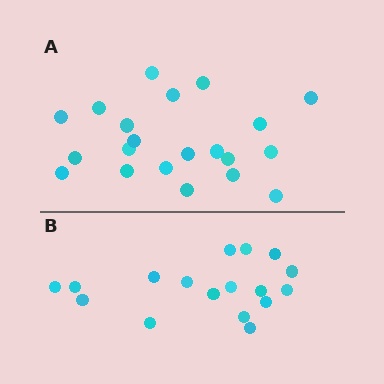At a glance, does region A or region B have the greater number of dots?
Region A (the top region) has more dots.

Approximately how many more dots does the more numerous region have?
Region A has about 4 more dots than region B.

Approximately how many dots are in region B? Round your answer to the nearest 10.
About 20 dots. (The exact count is 17, which rounds to 20.)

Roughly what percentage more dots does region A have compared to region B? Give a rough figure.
About 25% more.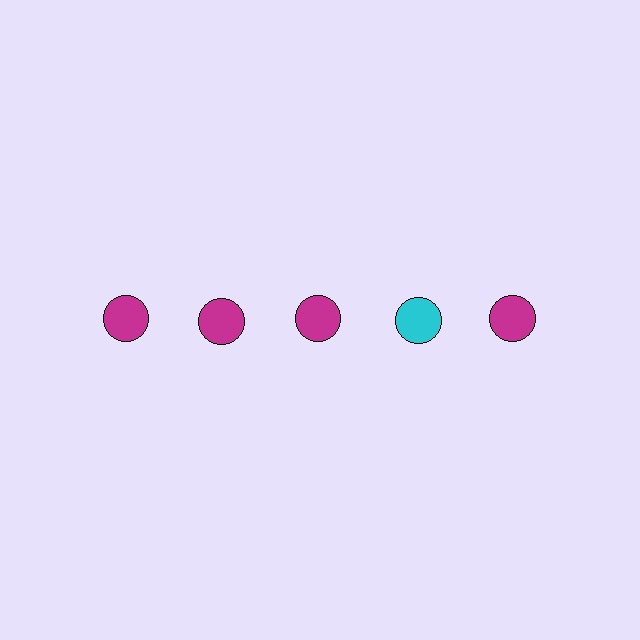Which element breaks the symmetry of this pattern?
The cyan circle in the top row, second from right column breaks the symmetry. All other shapes are magenta circles.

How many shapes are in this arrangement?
There are 5 shapes arranged in a grid pattern.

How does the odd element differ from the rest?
It has a different color: cyan instead of magenta.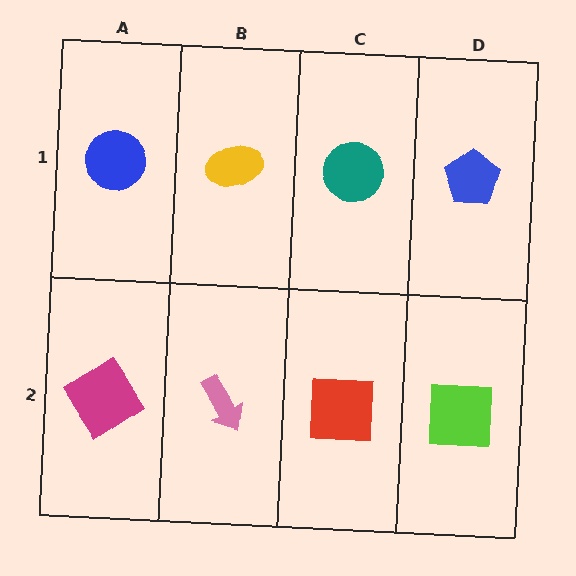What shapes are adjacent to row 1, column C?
A red square (row 2, column C), a yellow ellipse (row 1, column B), a blue pentagon (row 1, column D).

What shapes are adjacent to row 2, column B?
A yellow ellipse (row 1, column B), a magenta diamond (row 2, column A), a red square (row 2, column C).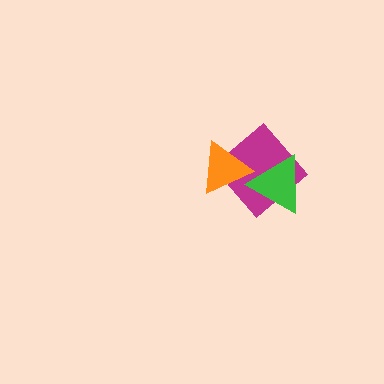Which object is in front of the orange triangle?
The green triangle is in front of the orange triangle.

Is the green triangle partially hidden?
No, no other shape covers it.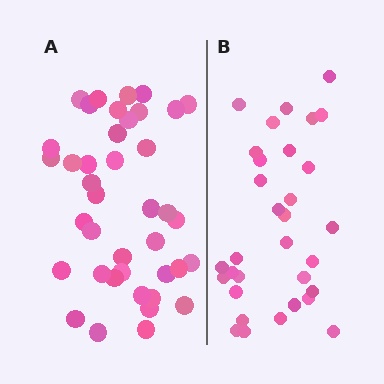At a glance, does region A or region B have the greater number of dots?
Region A (the left region) has more dots.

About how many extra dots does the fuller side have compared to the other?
Region A has roughly 8 or so more dots than region B.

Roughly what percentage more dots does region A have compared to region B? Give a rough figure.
About 25% more.